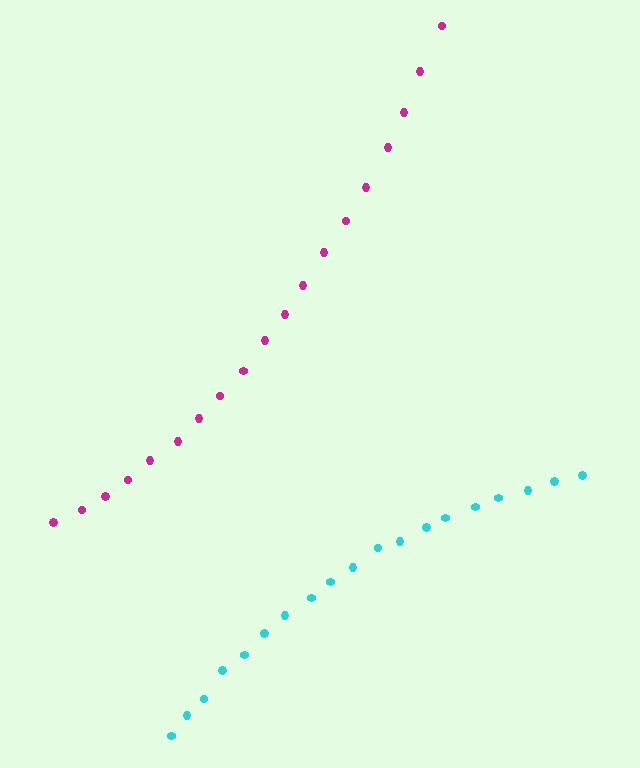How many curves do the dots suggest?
There are 2 distinct paths.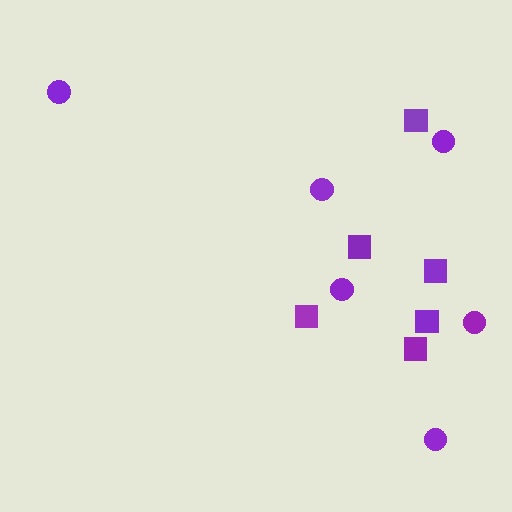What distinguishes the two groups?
There are 2 groups: one group of circles (6) and one group of squares (6).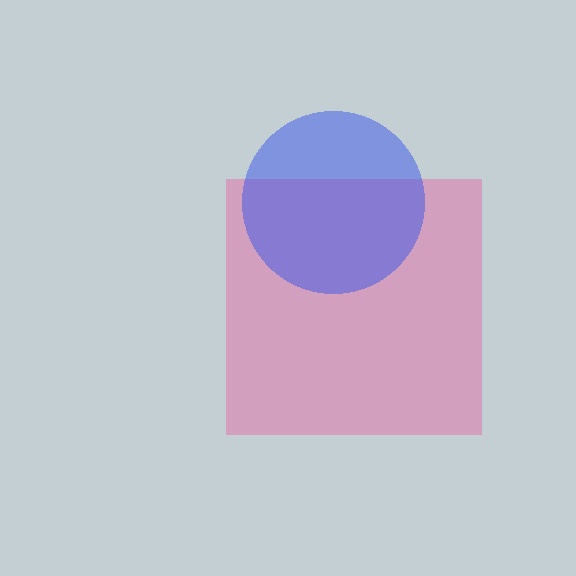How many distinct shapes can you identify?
There are 2 distinct shapes: a pink square, a blue circle.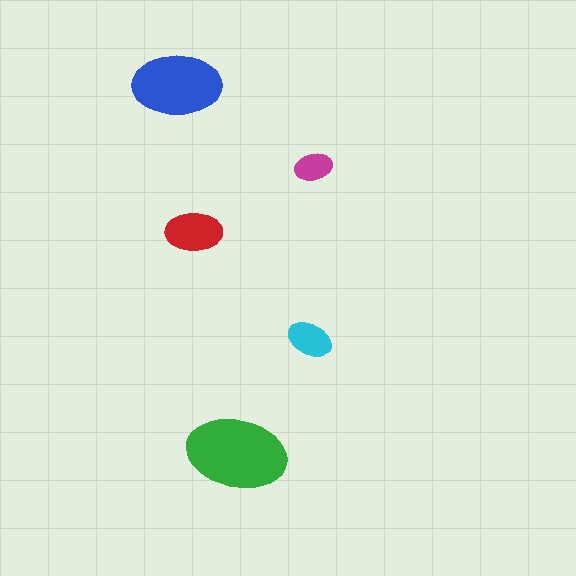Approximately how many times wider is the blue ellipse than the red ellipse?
About 1.5 times wider.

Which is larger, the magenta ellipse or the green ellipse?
The green one.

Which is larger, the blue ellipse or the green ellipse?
The green one.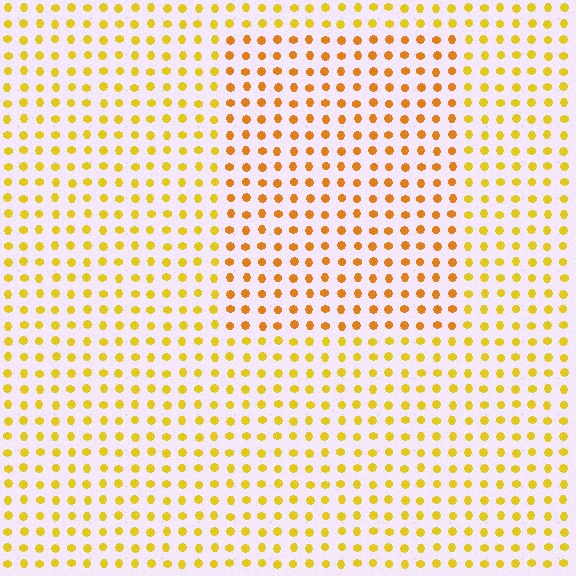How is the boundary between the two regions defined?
The boundary is defined purely by a slight shift in hue (about 23 degrees). Spacing, size, and orientation are identical on both sides.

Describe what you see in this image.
The image is filled with small yellow elements in a uniform arrangement. A rectangle-shaped region is visible where the elements are tinted to a slightly different hue, forming a subtle color boundary.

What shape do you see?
I see a rectangle.